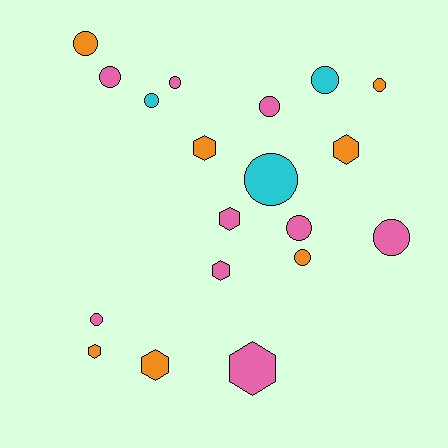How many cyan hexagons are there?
There are no cyan hexagons.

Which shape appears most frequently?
Circle, with 12 objects.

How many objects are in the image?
There are 19 objects.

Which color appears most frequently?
Pink, with 9 objects.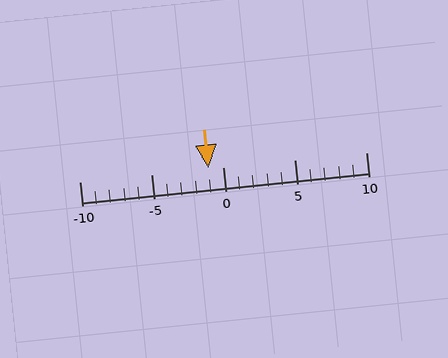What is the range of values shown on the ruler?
The ruler shows values from -10 to 10.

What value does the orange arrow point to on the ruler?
The orange arrow points to approximately -1.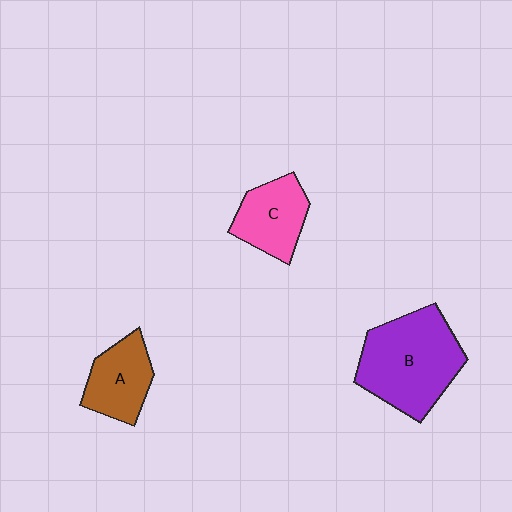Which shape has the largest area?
Shape B (purple).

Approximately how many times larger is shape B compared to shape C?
Approximately 1.8 times.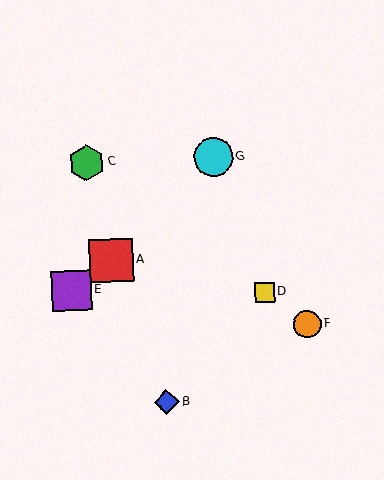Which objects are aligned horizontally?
Objects C, G are aligned horizontally.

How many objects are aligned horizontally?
2 objects (C, G) are aligned horizontally.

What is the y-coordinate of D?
Object D is at y≈292.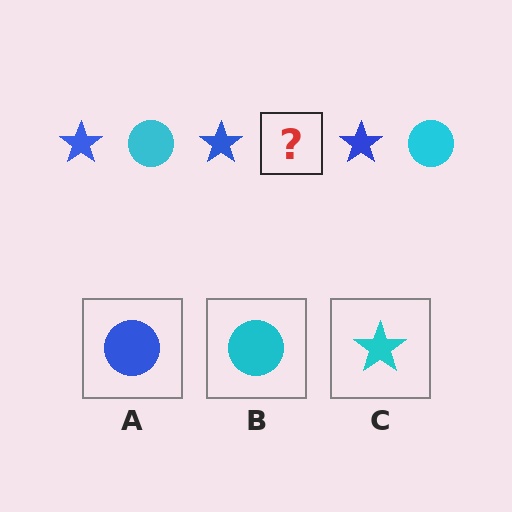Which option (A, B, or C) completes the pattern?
B.